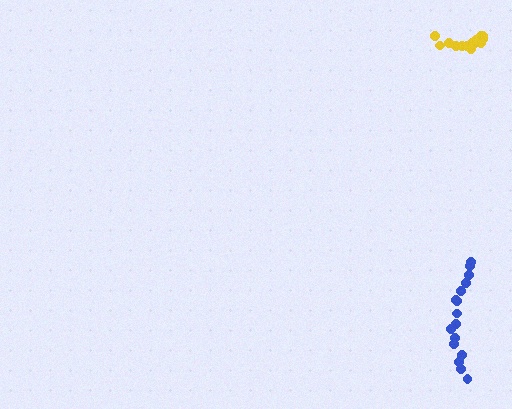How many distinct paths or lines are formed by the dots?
There are 2 distinct paths.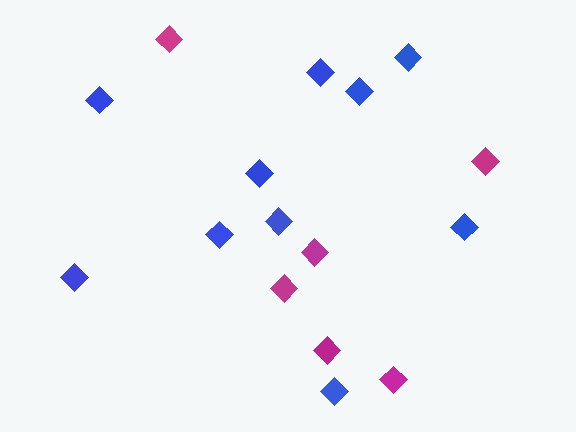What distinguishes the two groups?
There are 2 groups: one group of blue diamonds (10) and one group of magenta diamonds (6).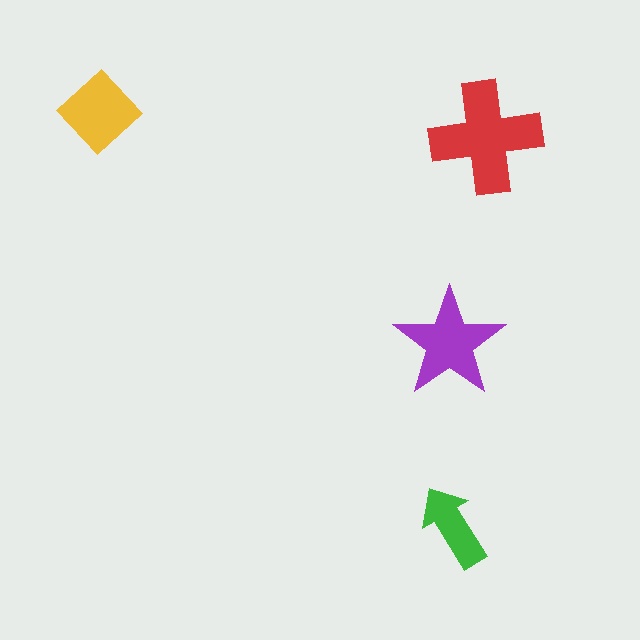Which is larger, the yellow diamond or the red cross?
The red cross.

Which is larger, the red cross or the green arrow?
The red cross.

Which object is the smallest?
The green arrow.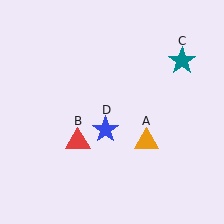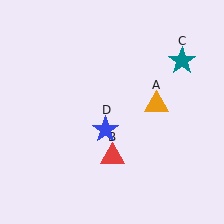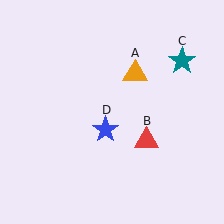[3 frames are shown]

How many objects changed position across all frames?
2 objects changed position: orange triangle (object A), red triangle (object B).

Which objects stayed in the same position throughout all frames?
Teal star (object C) and blue star (object D) remained stationary.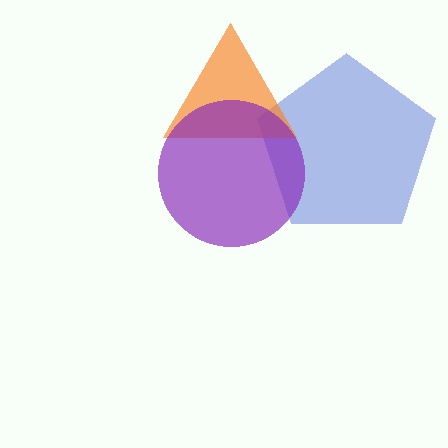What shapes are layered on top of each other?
The layered shapes are: a blue pentagon, an orange triangle, a purple circle.